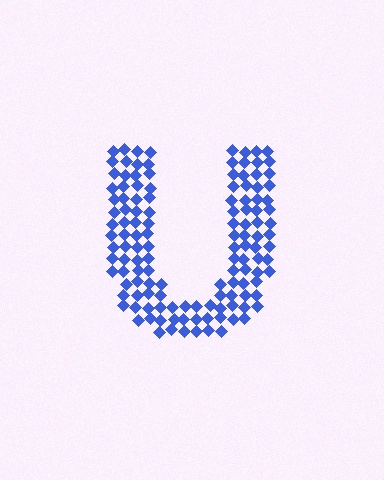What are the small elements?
The small elements are diamonds.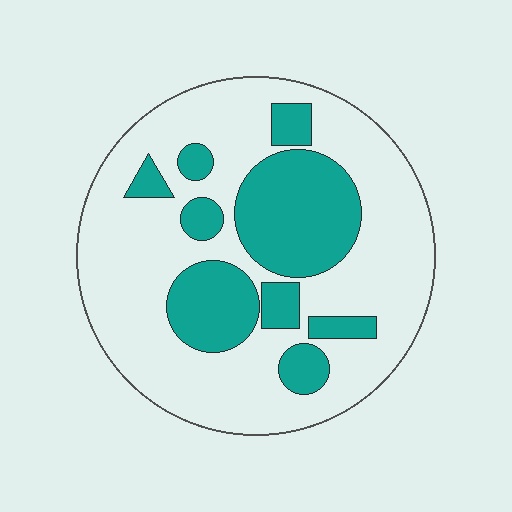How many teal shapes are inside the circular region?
9.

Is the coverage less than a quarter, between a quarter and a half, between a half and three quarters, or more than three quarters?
Between a quarter and a half.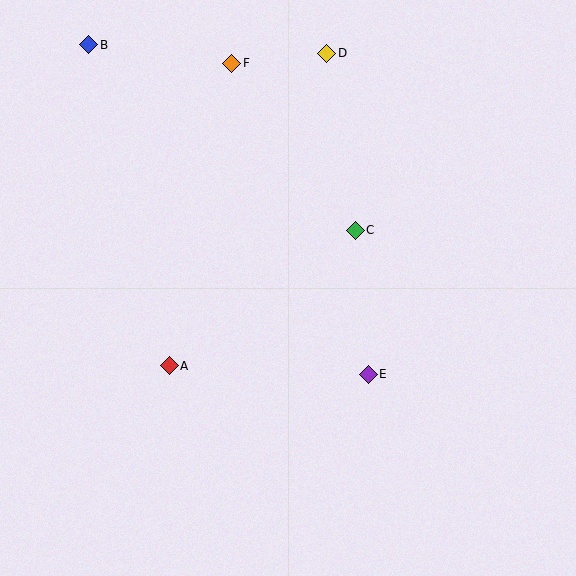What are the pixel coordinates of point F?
Point F is at (232, 63).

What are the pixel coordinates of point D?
Point D is at (327, 53).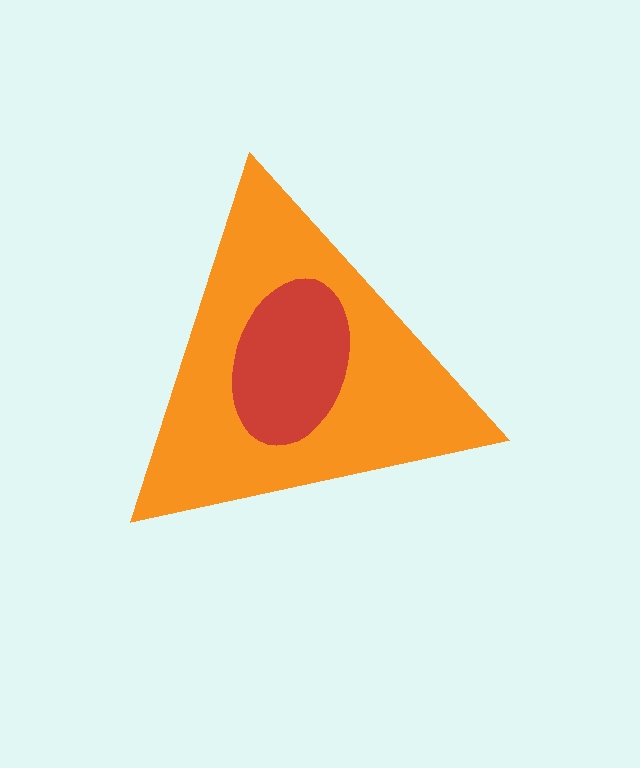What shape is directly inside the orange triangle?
The red ellipse.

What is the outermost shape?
The orange triangle.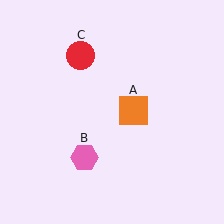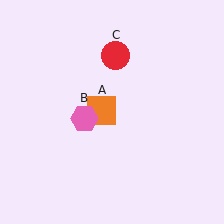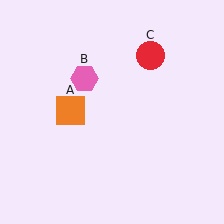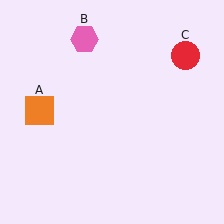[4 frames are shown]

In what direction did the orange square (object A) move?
The orange square (object A) moved left.